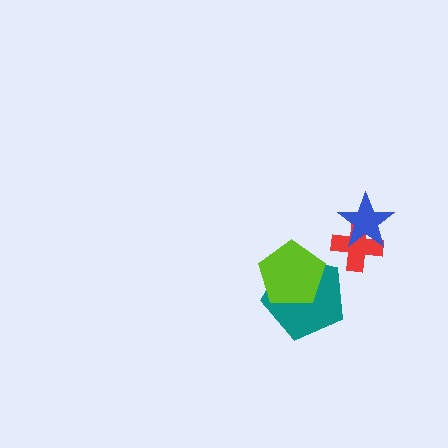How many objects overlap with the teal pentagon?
1 object overlaps with the teal pentagon.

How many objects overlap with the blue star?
1 object overlaps with the blue star.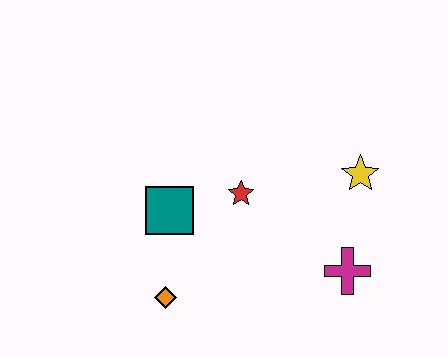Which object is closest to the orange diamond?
The teal square is closest to the orange diamond.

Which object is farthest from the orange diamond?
The yellow star is farthest from the orange diamond.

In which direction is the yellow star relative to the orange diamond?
The yellow star is to the right of the orange diamond.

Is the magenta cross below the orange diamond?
No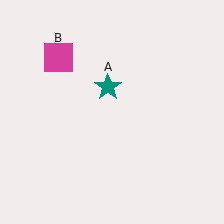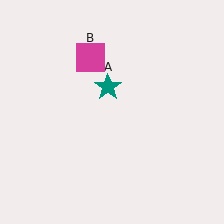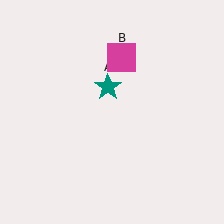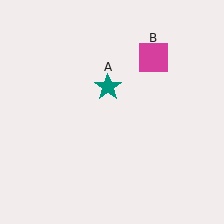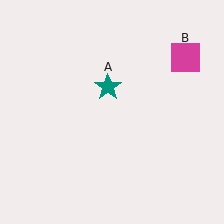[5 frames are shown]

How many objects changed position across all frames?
1 object changed position: magenta square (object B).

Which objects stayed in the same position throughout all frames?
Teal star (object A) remained stationary.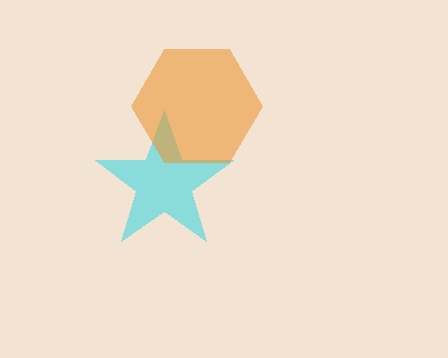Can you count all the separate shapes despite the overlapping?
Yes, there are 2 separate shapes.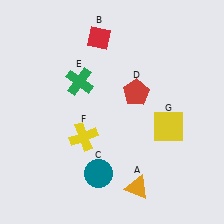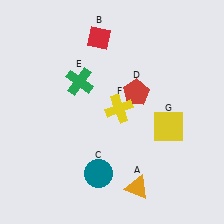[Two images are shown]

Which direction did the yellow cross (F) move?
The yellow cross (F) moved right.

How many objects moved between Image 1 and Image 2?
1 object moved between the two images.